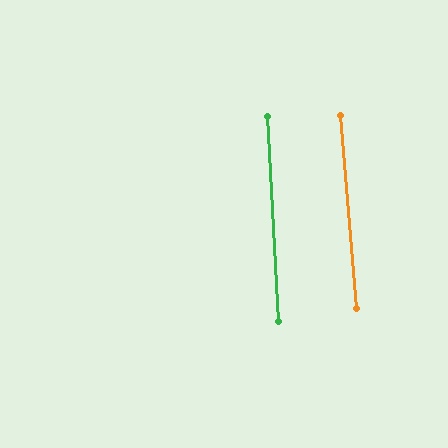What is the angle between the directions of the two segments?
Approximately 2 degrees.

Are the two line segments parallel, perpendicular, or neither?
Parallel — their directions differ by only 1.9°.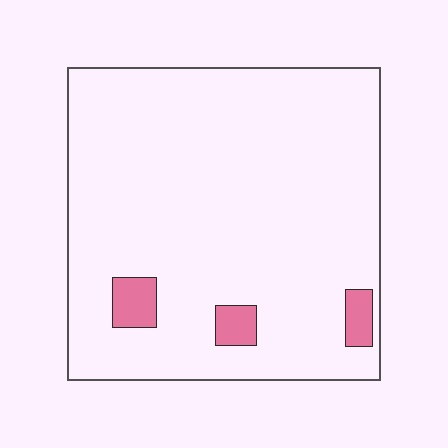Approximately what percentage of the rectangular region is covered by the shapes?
Approximately 5%.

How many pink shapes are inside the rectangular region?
3.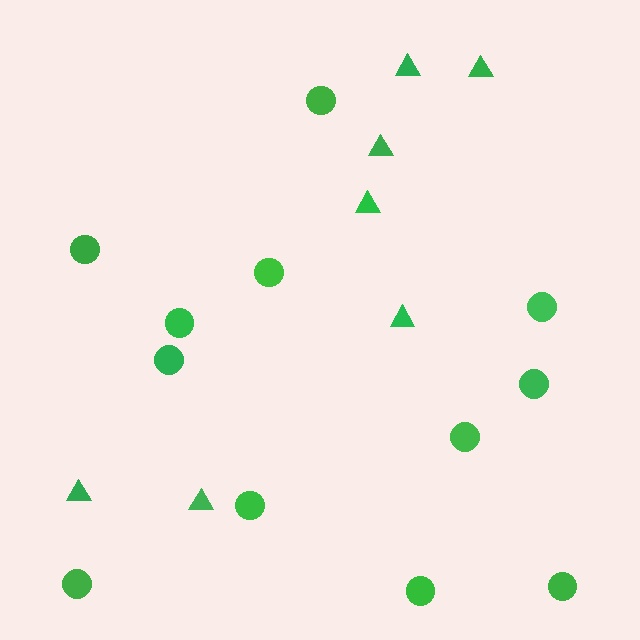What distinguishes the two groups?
There are 2 groups: one group of circles (12) and one group of triangles (7).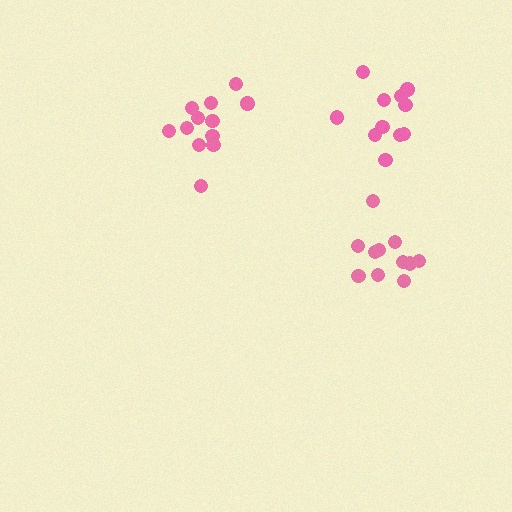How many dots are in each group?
Group 1: 11 dots, Group 2: 11 dots, Group 3: 12 dots (34 total).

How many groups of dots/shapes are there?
There are 3 groups.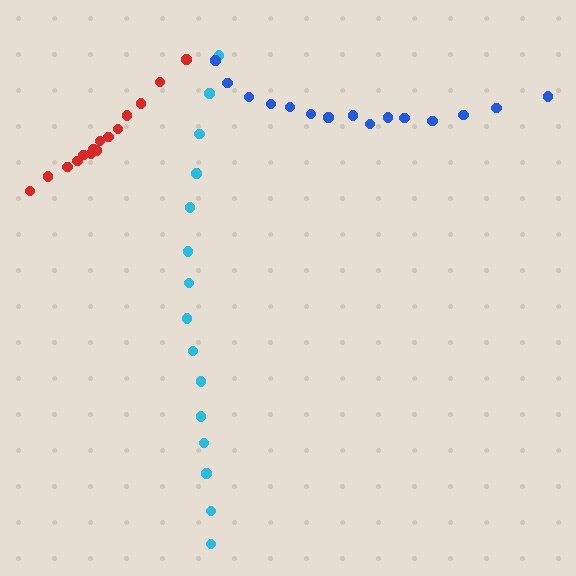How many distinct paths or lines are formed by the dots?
There are 3 distinct paths.